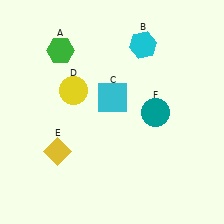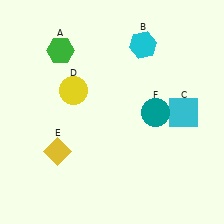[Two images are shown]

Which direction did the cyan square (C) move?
The cyan square (C) moved right.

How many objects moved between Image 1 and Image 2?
1 object moved between the two images.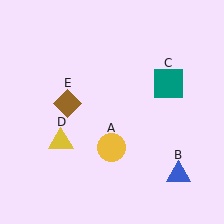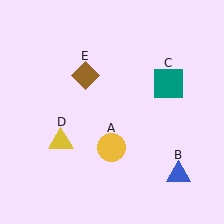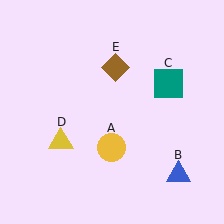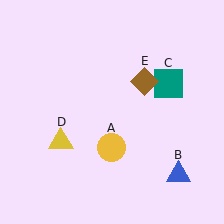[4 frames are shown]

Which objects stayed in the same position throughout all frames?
Yellow circle (object A) and blue triangle (object B) and teal square (object C) and yellow triangle (object D) remained stationary.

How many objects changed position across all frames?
1 object changed position: brown diamond (object E).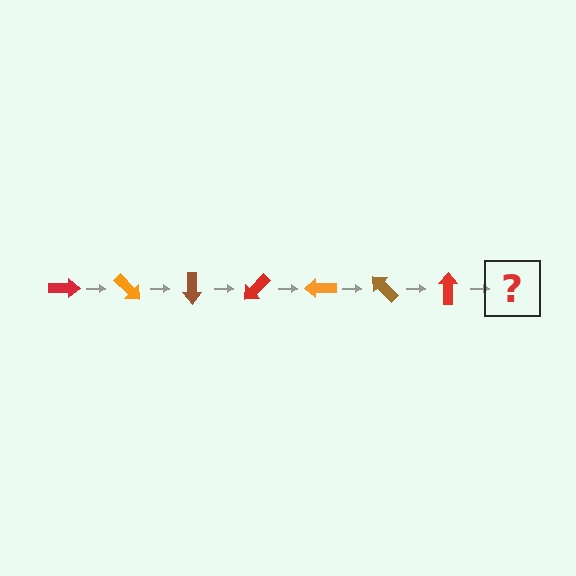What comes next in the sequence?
The next element should be an orange arrow, rotated 315 degrees from the start.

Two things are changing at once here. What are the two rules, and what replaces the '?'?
The two rules are that it rotates 45 degrees each step and the color cycles through red, orange, and brown. The '?' should be an orange arrow, rotated 315 degrees from the start.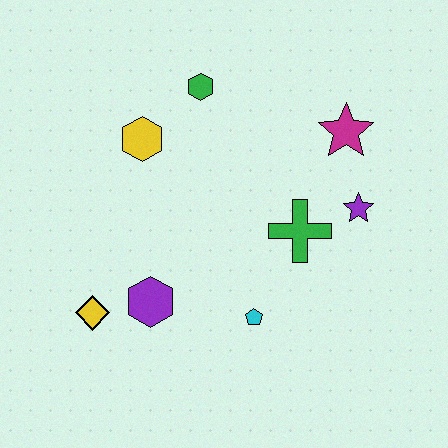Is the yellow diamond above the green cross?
No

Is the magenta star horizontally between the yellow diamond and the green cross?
No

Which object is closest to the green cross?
The purple star is closest to the green cross.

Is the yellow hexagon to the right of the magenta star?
No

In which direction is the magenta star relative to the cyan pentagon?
The magenta star is above the cyan pentagon.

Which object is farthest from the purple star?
The yellow diamond is farthest from the purple star.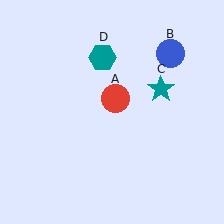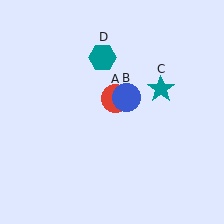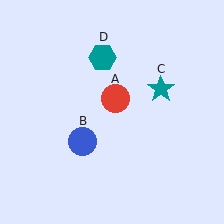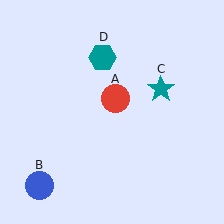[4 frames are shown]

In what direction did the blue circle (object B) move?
The blue circle (object B) moved down and to the left.